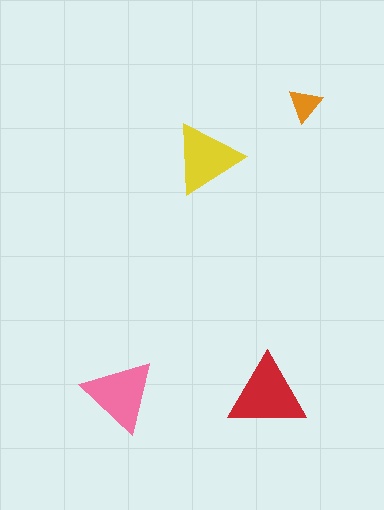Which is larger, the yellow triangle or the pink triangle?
The pink one.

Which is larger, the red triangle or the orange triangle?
The red one.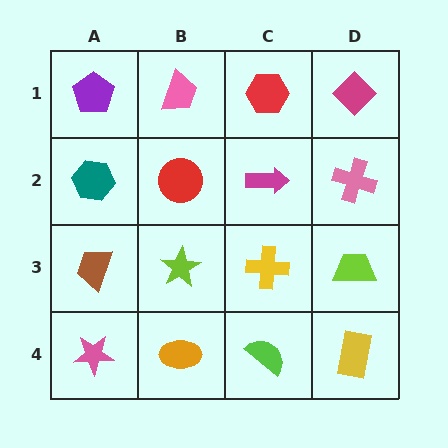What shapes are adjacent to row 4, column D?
A lime trapezoid (row 3, column D), a lime semicircle (row 4, column C).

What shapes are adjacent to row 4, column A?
A brown trapezoid (row 3, column A), an orange ellipse (row 4, column B).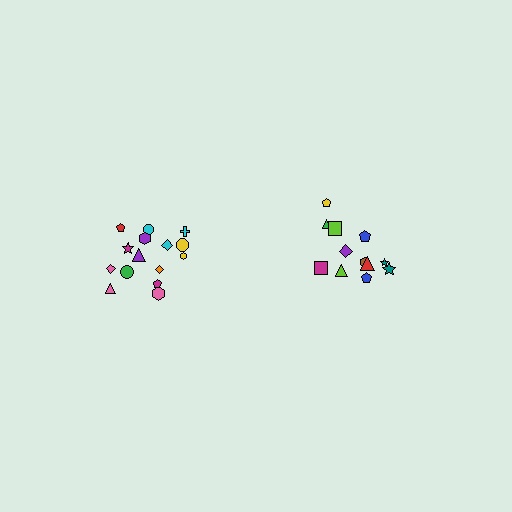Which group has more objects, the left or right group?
The left group.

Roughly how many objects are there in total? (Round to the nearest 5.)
Roughly 25 objects in total.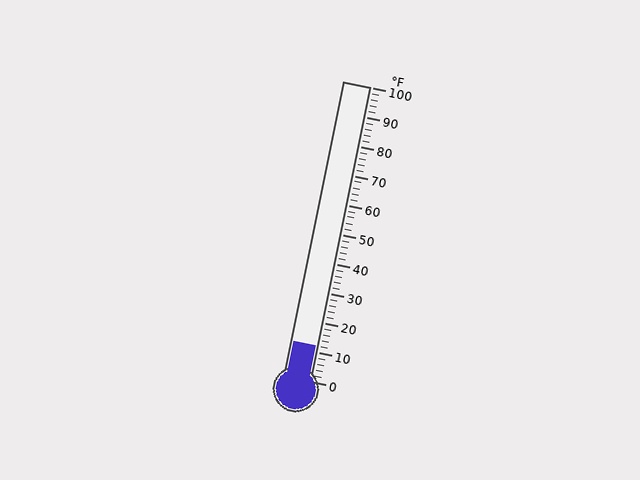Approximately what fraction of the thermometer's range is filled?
The thermometer is filled to approximately 10% of its range.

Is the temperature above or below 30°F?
The temperature is below 30°F.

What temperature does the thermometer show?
The thermometer shows approximately 12°F.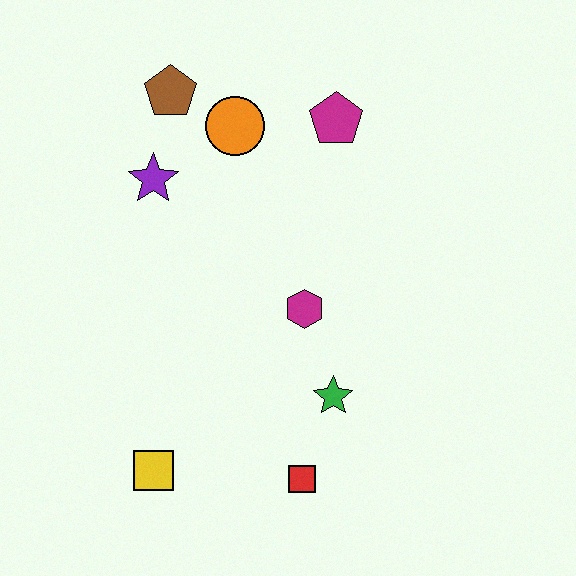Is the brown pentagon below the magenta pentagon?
No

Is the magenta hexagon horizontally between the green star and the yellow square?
Yes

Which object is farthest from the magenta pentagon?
The yellow square is farthest from the magenta pentagon.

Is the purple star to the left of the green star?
Yes